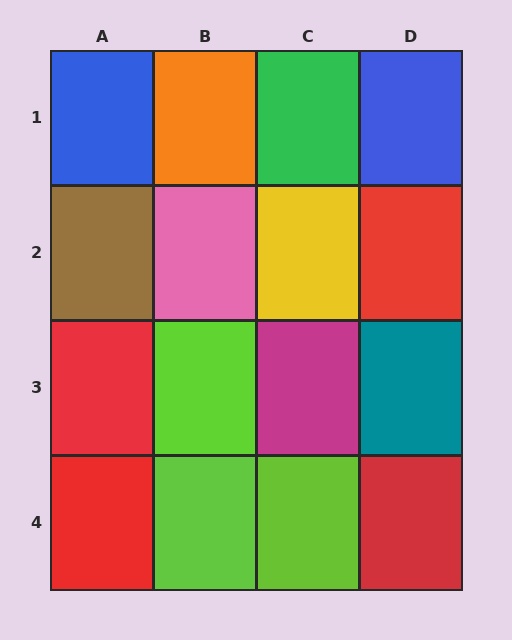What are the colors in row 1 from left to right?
Blue, orange, green, blue.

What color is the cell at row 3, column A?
Red.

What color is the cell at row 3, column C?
Magenta.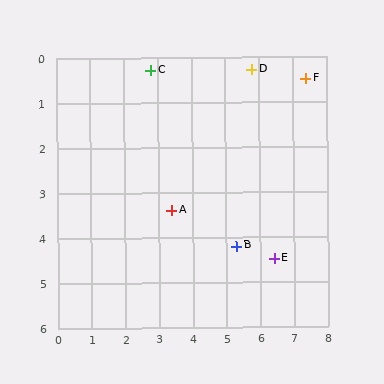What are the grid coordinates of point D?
Point D is at approximately (5.8, 0.3).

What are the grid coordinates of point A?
Point A is at approximately (3.4, 3.4).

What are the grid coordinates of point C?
Point C is at approximately (2.8, 0.3).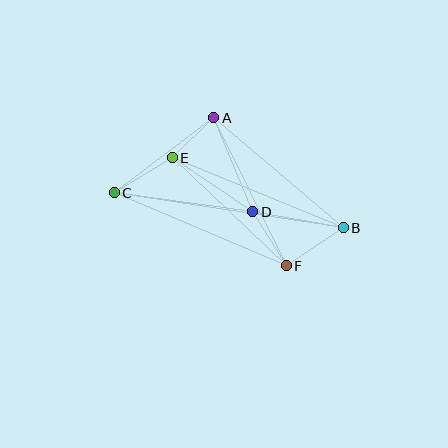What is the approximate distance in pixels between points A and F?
The distance between A and F is approximately 165 pixels.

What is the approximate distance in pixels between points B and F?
The distance between B and F is approximately 68 pixels.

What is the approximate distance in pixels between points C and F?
The distance between C and F is approximately 187 pixels.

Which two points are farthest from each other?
Points B and C are farthest from each other.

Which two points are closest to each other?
Points A and E are closest to each other.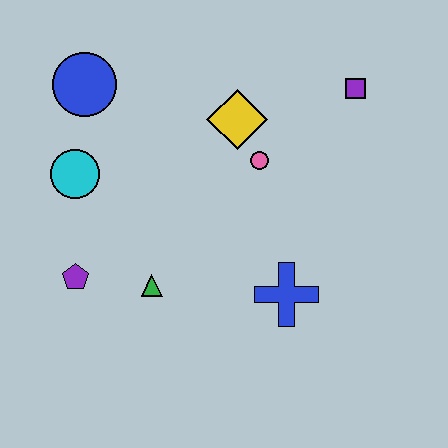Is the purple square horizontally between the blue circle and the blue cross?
No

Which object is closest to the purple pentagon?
The green triangle is closest to the purple pentagon.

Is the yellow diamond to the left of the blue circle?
No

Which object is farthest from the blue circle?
The blue cross is farthest from the blue circle.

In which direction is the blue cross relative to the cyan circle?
The blue cross is to the right of the cyan circle.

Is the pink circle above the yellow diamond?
No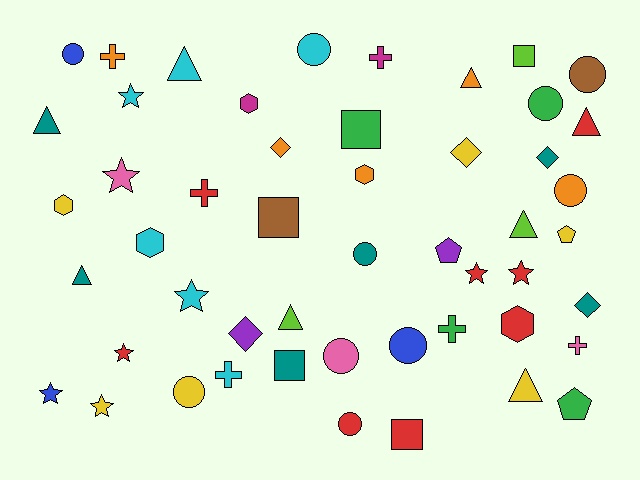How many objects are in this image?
There are 50 objects.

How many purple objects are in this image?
There are 2 purple objects.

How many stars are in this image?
There are 8 stars.